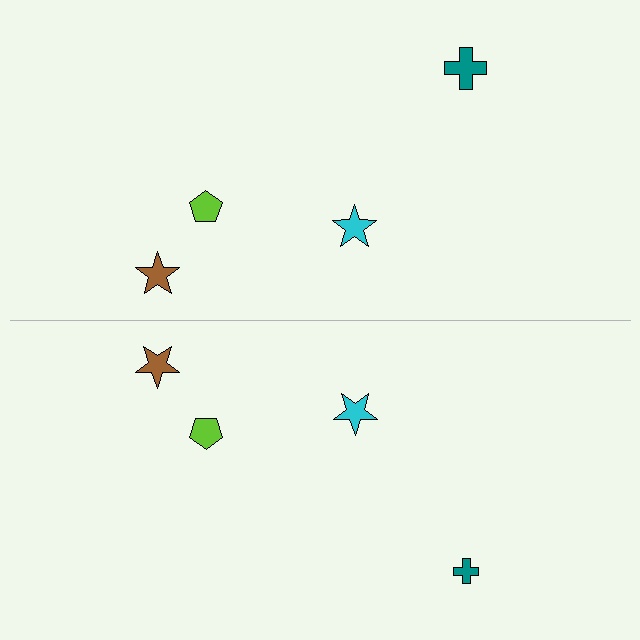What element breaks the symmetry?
The teal cross on the bottom side has a different size than its mirror counterpart.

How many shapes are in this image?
There are 8 shapes in this image.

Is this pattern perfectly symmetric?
No, the pattern is not perfectly symmetric. The teal cross on the bottom side has a different size than its mirror counterpart.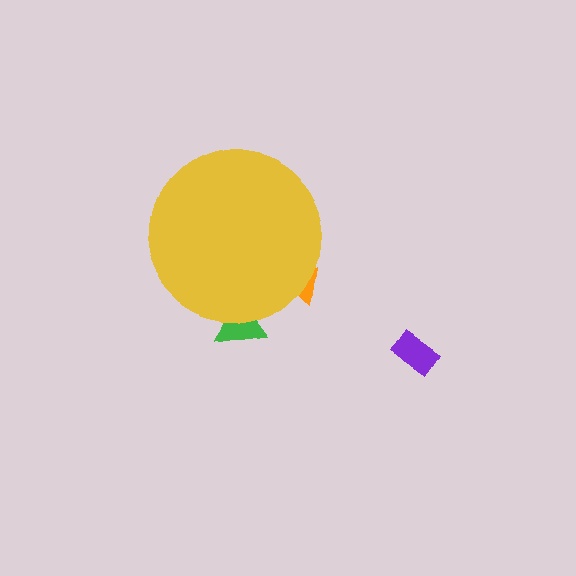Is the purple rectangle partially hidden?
No, the purple rectangle is fully visible.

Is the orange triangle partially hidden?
Yes, the orange triangle is partially hidden behind the yellow circle.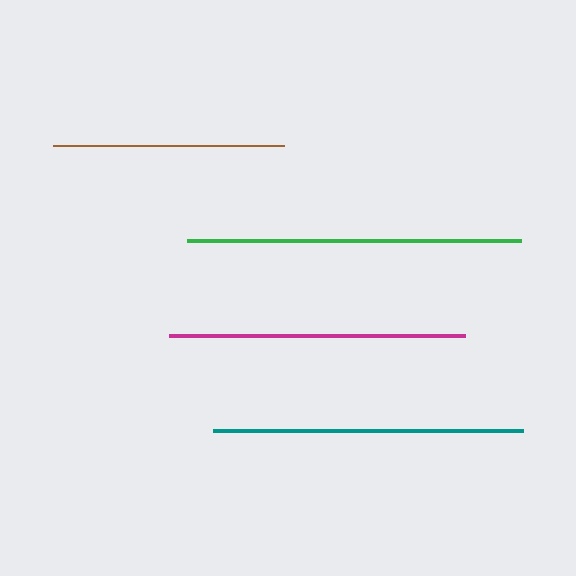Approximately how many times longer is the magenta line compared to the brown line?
The magenta line is approximately 1.3 times the length of the brown line.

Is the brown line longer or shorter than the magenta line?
The magenta line is longer than the brown line.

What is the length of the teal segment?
The teal segment is approximately 311 pixels long.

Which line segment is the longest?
The green line is the longest at approximately 333 pixels.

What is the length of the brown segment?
The brown segment is approximately 231 pixels long.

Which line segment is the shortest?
The brown line is the shortest at approximately 231 pixels.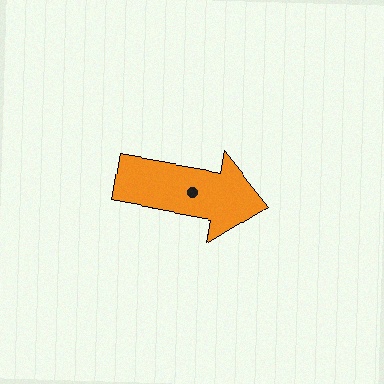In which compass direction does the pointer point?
East.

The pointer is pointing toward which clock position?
Roughly 3 o'clock.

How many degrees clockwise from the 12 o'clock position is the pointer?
Approximately 100 degrees.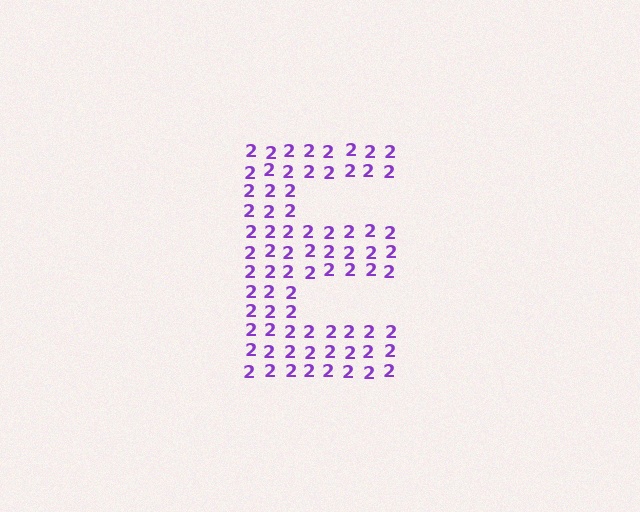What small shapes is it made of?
It is made of small digit 2's.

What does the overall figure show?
The overall figure shows the letter E.